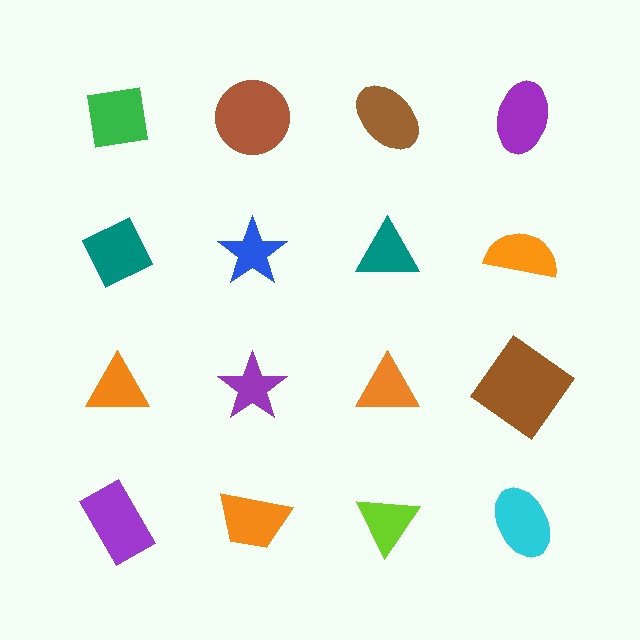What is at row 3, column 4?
A brown diamond.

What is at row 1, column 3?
A brown ellipse.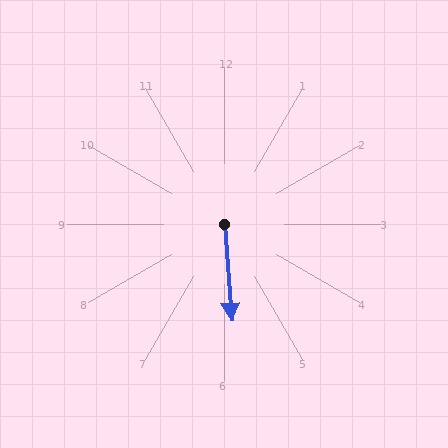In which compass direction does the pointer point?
South.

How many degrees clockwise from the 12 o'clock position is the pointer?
Approximately 176 degrees.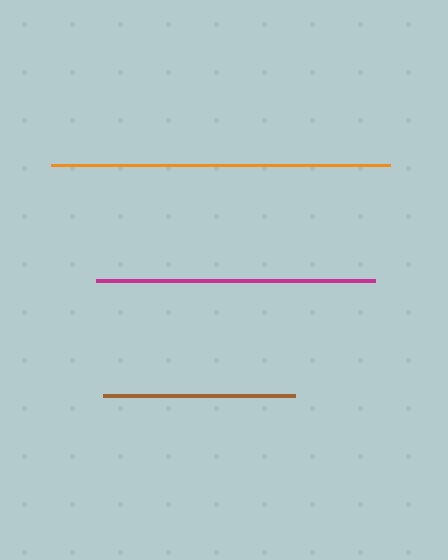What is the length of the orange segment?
The orange segment is approximately 339 pixels long.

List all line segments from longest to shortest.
From longest to shortest: orange, magenta, brown.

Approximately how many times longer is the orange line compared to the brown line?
The orange line is approximately 1.8 times the length of the brown line.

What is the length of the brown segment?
The brown segment is approximately 192 pixels long.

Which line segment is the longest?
The orange line is the longest at approximately 339 pixels.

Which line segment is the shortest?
The brown line is the shortest at approximately 192 pixels.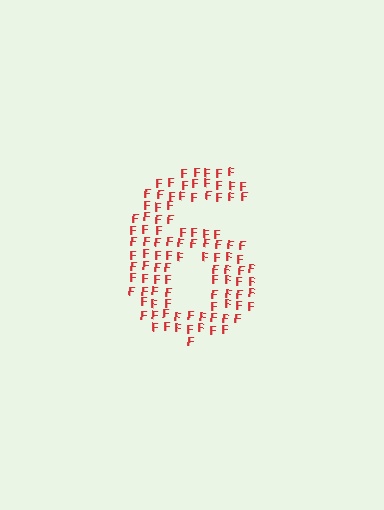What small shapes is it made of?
It is made of small letter F's.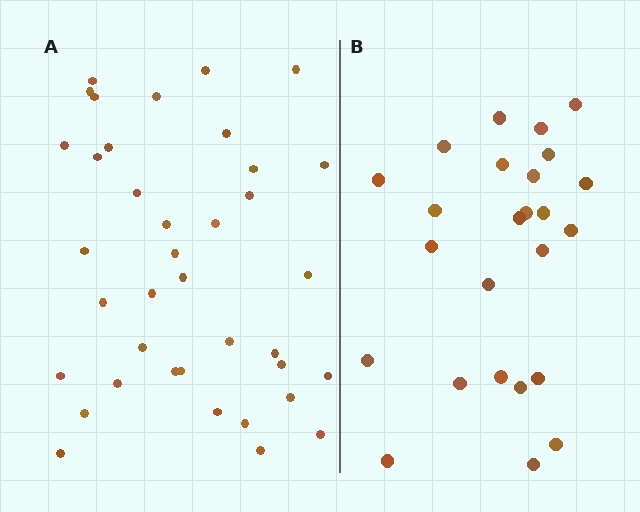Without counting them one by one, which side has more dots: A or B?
Region A (the left region) has more dots.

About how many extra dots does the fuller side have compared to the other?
Region A has approximately 15 more dots than region B.